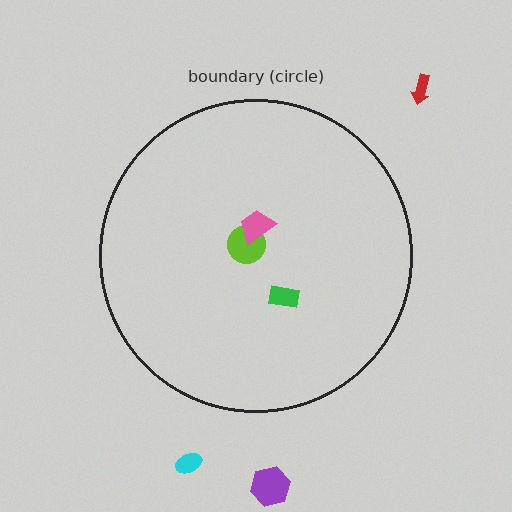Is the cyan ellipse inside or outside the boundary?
Outside.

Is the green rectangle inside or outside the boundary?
Inside.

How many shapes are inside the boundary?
3 inside, 3 outside.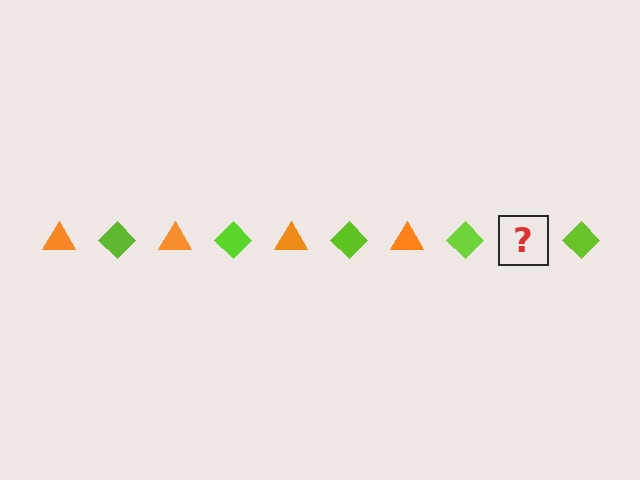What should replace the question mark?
The question mark should be replaced with an orange triangle.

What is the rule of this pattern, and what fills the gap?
The rule is that the pattern alternates between orange triangle and lime diamond. The gap should be filled with an orange triangle.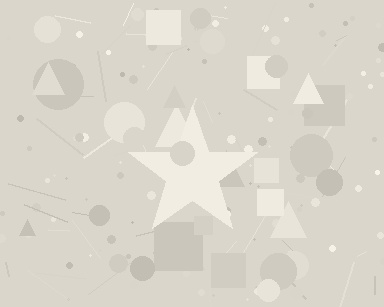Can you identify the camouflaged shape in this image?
The camouflaged shape is a star.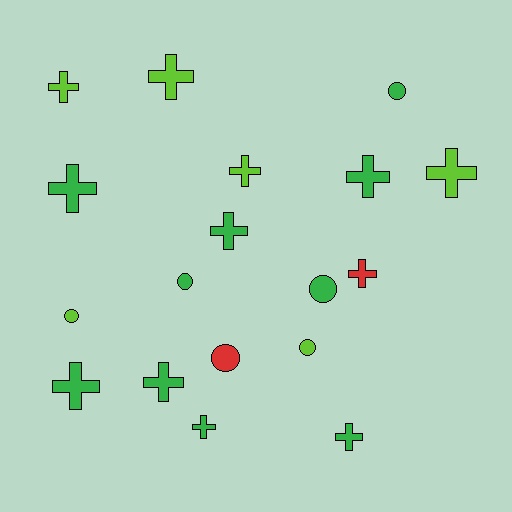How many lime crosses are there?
There are 4 lime crosses.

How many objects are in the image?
There are 18 objects.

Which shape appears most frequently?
Cross, with 12 objects.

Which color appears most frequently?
Green, with 10 objects.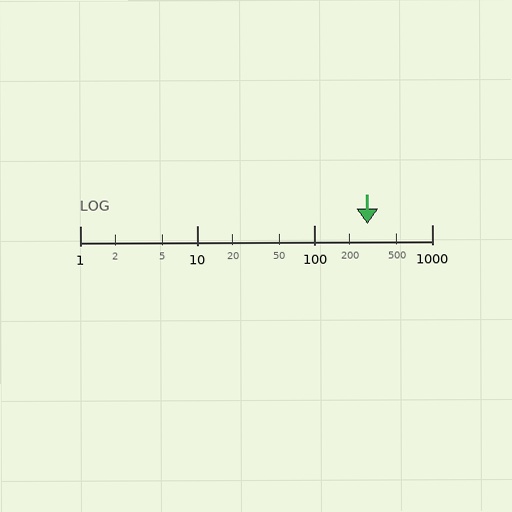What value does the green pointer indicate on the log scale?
The pointer indicates approximately 280.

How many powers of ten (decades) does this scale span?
The scale spans 3 decades, from 1 to 1000.